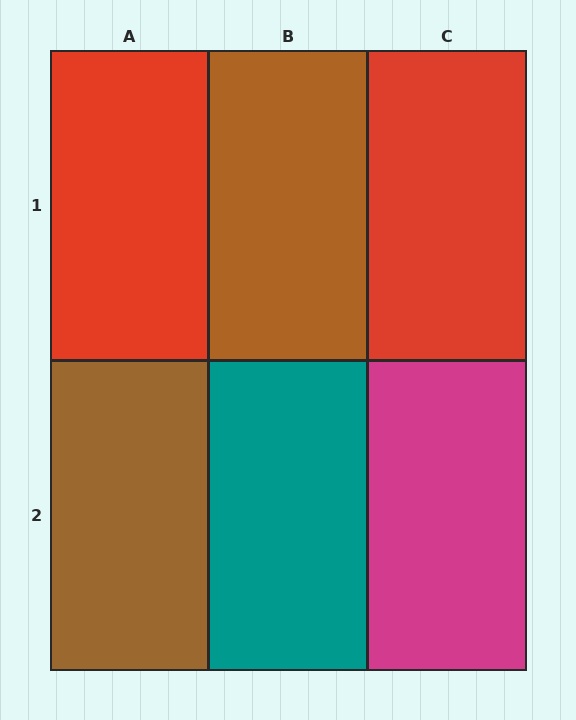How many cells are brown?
2 cells are brown.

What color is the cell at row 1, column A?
Red.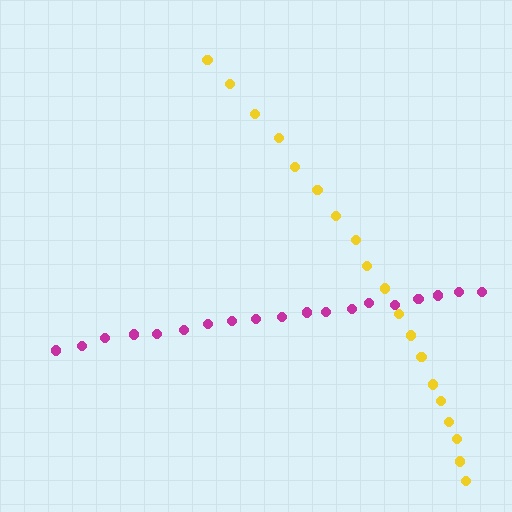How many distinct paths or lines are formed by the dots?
There are 2 distinct paths.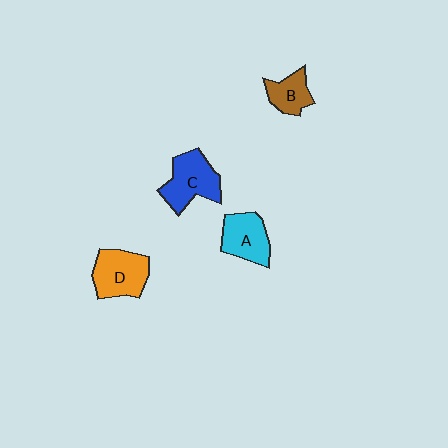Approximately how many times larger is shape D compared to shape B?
Approximately 1.6 times.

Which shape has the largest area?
Shape C (blue).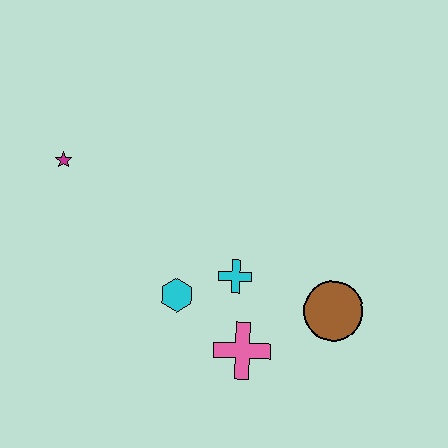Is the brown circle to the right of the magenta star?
Yes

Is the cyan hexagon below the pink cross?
No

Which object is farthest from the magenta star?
The brown circle is farthest from the magenta star.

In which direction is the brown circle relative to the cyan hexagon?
The brown circle is to the right of the cyan hexagon.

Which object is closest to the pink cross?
The cyan cross is closest to the pink cross.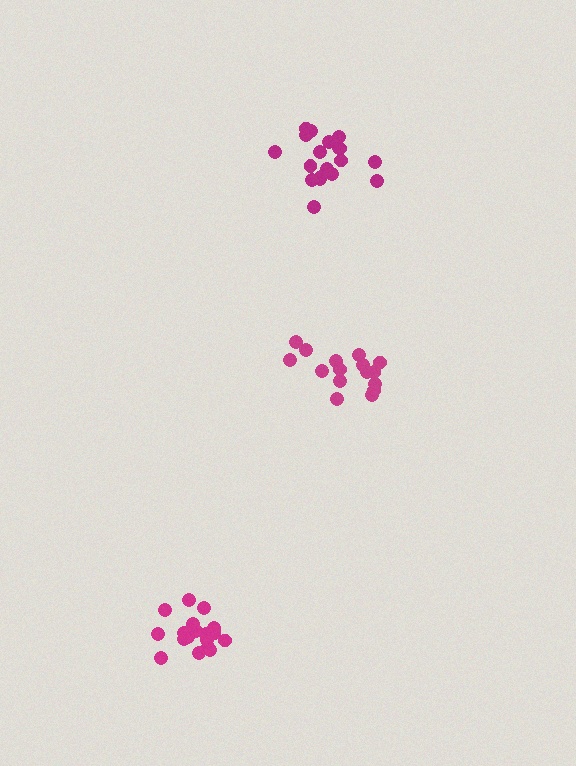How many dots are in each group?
Group 1: 16 dots, Group 2: 20 dots, Group 3: 19 dots (55 total).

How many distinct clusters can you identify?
There are 3 distinct clusters.